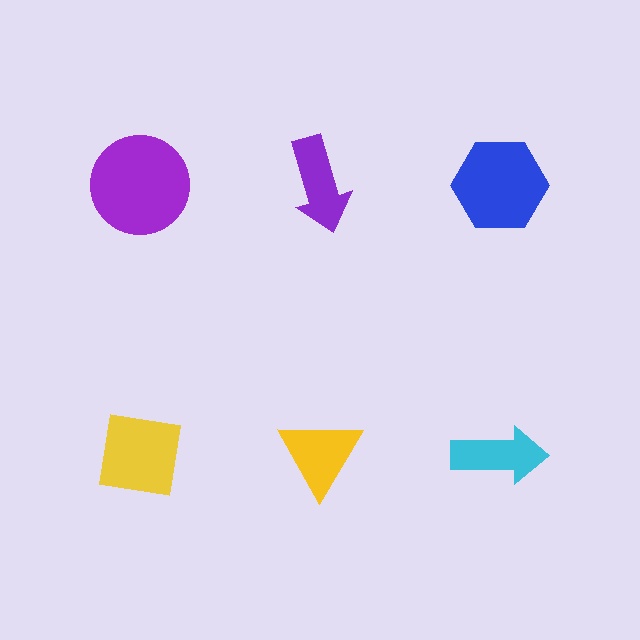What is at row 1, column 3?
A blue hexagon.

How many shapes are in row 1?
3 shapes.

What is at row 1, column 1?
A purple circle.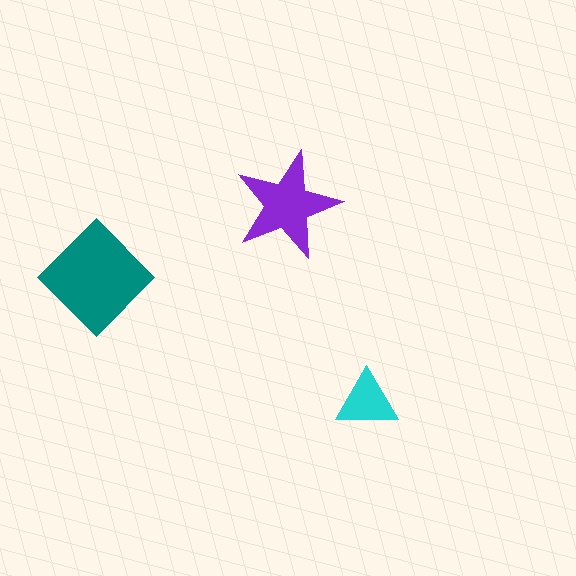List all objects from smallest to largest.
The cyan triangle, the purple star, the teal diamond.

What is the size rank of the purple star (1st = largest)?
2nd.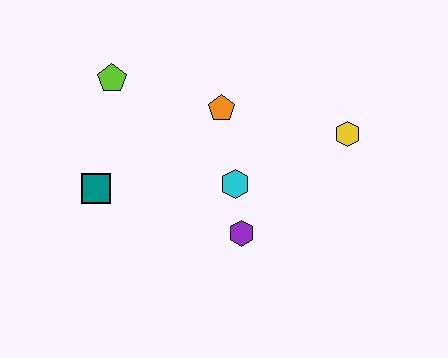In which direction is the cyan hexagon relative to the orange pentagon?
The cyan hexagon is below the orange pentagon.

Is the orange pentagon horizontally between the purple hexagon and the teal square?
Yes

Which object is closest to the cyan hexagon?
The purple hexagon is closest to the cyan hexagon.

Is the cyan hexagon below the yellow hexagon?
Yes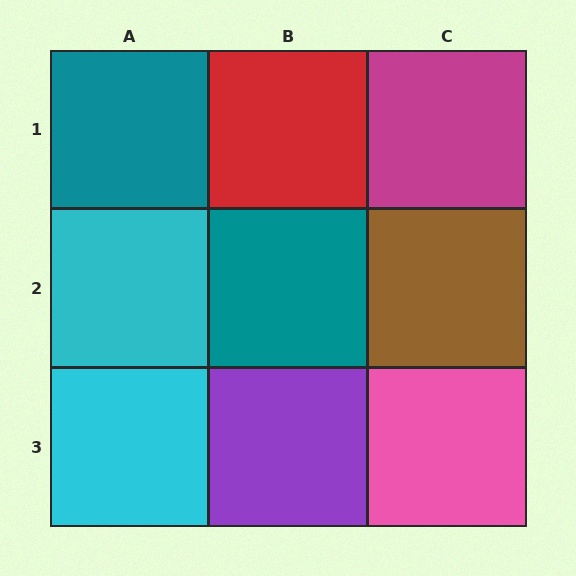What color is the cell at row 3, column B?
Purple.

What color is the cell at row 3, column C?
Pink.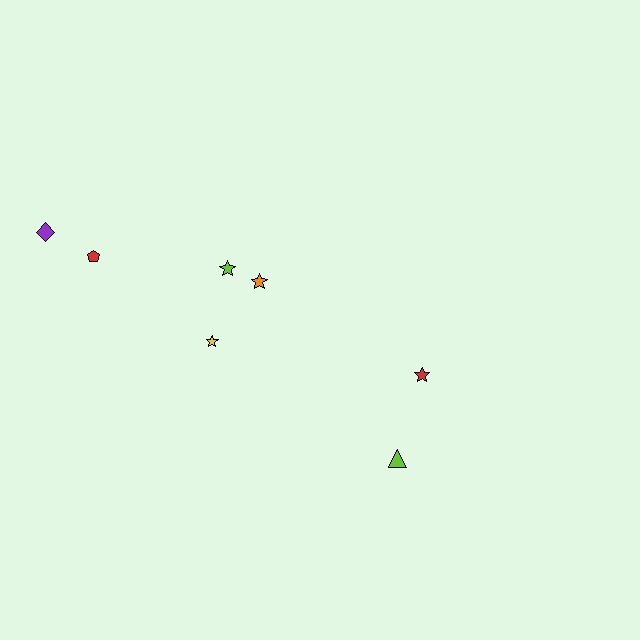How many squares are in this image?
There are no squares.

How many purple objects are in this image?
There is 1 purple object.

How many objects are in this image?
There are 7 objects.